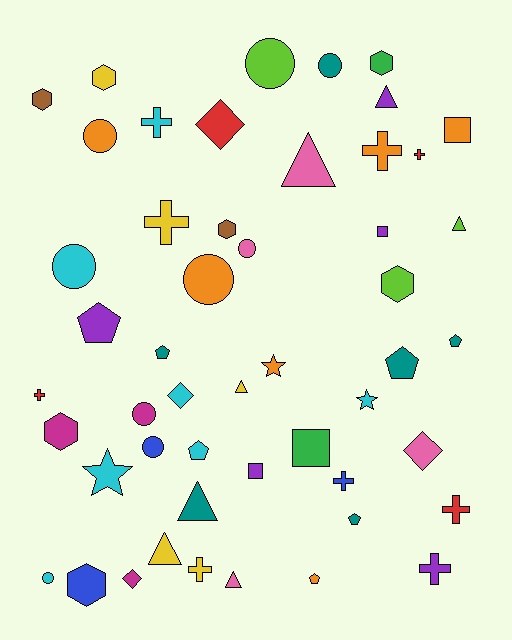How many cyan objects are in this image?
There are 7 cyan objects.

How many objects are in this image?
There are 50 objects.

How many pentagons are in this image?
There are 7 pentagons.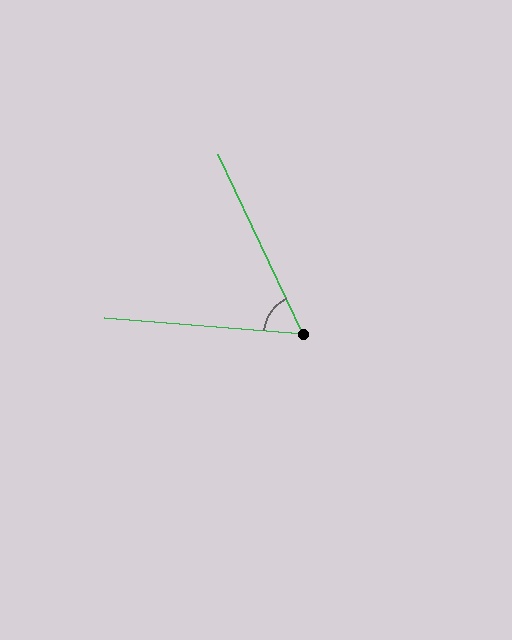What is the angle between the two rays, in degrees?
Approximately 60 degrees.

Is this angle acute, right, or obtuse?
It is acute.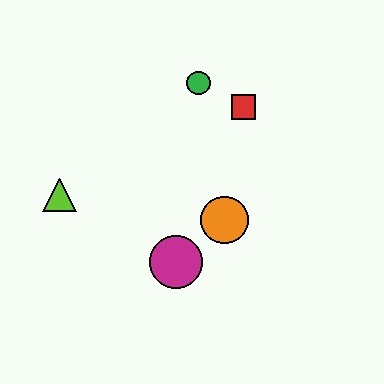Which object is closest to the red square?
The green circle is closest to the red square.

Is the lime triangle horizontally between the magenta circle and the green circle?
No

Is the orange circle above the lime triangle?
No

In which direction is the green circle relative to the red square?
The green circle is to the left of the red square.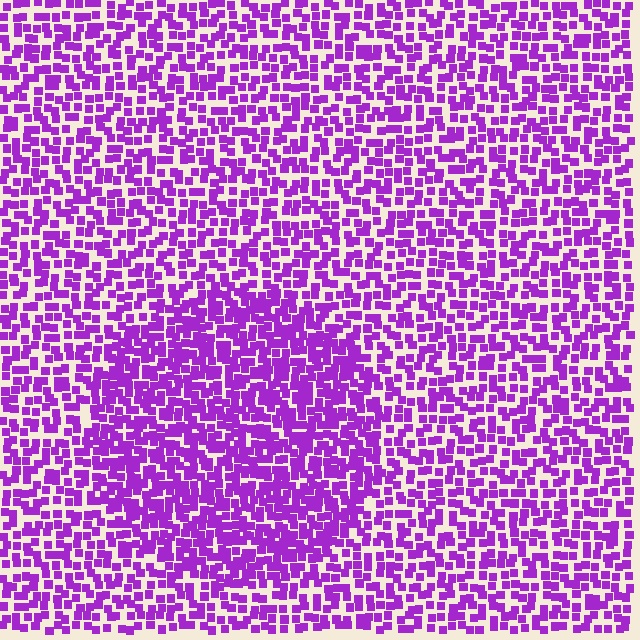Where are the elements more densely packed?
The elements are more densely packed inside the circle boundary.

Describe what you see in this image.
The image contains small purple elements arranged at two different densities. A circle-shaped region is visible where the elements are more densely packed than the surrounding area.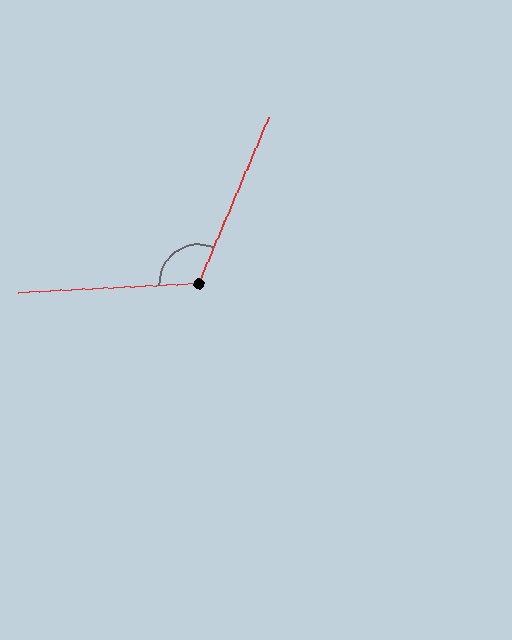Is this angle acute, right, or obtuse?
It is obtuse.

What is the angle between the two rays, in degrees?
Approximately 116 degrees.